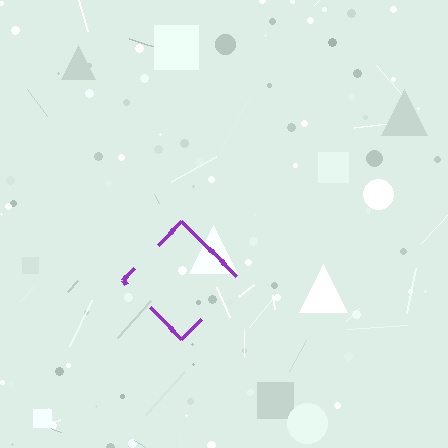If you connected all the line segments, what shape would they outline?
They would outline a diamond.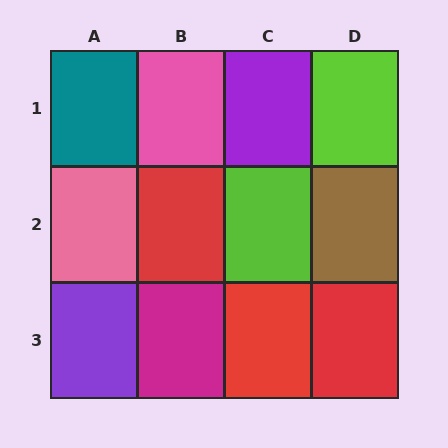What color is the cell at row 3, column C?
Red.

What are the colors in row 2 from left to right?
Pink, red, lime, brown.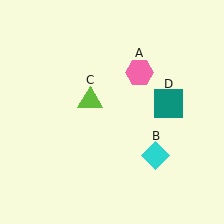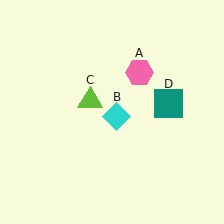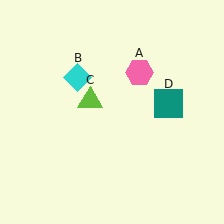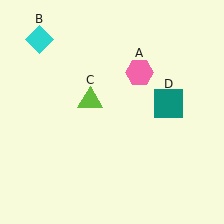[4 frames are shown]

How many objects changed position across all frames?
1 object changed position: cyan diamond (object B).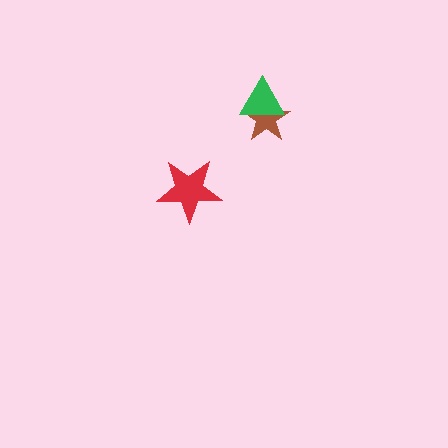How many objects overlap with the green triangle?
1 object overlaps with the green triangle.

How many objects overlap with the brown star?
1 object overlaps with the brown star.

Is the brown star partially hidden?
Yes, it is partially covered by another shape.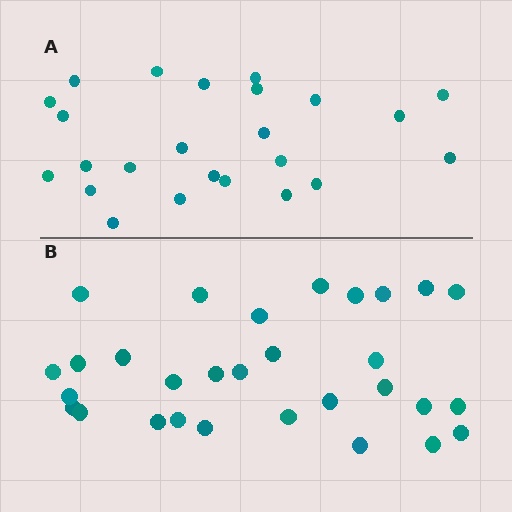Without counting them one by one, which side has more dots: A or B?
Region B (the bottom region) has more dots.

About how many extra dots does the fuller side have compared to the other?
Region B has about 6 more dots than region A.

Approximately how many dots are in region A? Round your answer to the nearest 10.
About 20 dots. (The exact count is 24, which rounds to 20.)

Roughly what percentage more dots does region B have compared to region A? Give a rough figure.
About 25% more.